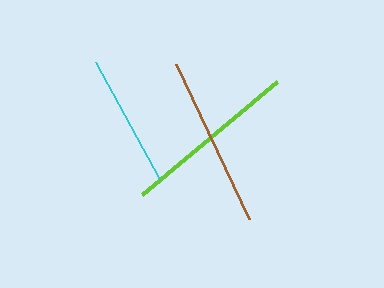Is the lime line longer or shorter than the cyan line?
The lime line is longer than the cyan line.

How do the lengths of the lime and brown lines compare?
The lime and brown lines are approximately the same length.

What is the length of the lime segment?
The lime segment is approximately 177 pixels long.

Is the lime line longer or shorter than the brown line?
The lime line is longer than the brown line.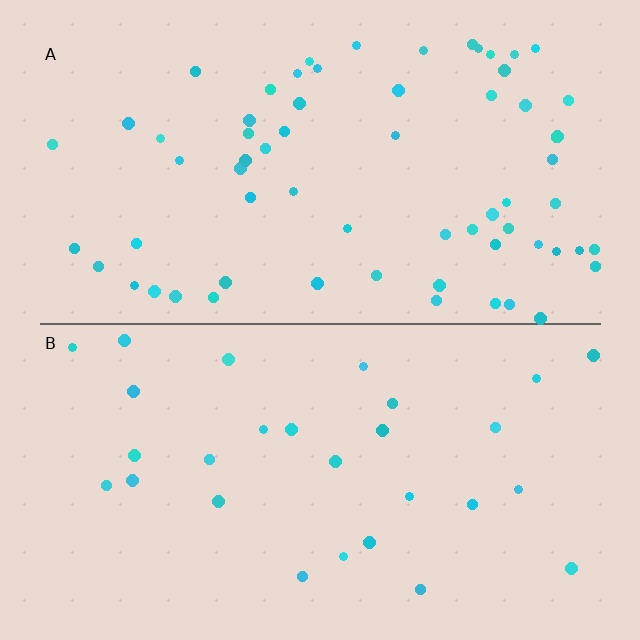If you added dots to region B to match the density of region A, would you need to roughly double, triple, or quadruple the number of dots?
Approximately double.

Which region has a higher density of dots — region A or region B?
A (the top).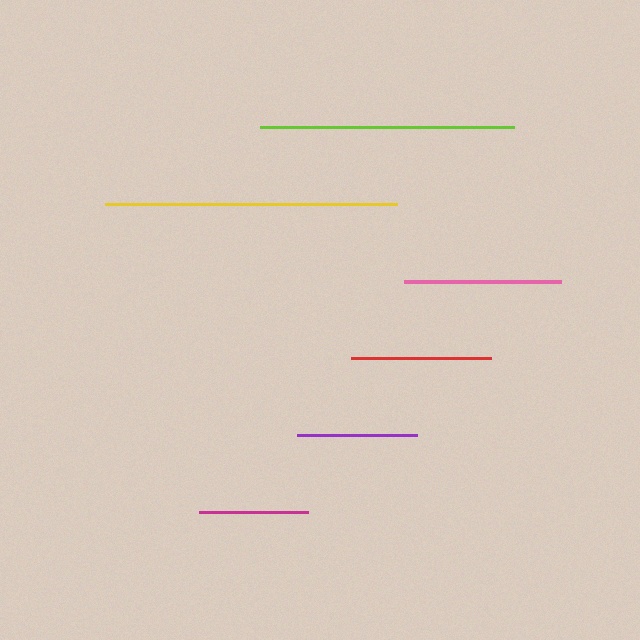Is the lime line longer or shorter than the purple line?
The lime line is longer than the purple line.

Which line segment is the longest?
The yellow line is the longest at approximately 292 pixels.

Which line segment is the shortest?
The magenta line is the shortest at approximately 109 pixels.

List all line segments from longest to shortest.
From longest to shortest: yellow, lime, pink, red, purple, magenta.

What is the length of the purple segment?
The purple segment is approximately 120 pixels long.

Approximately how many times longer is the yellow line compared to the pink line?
The yellow line is approximately 1.9 times the length of the pink line.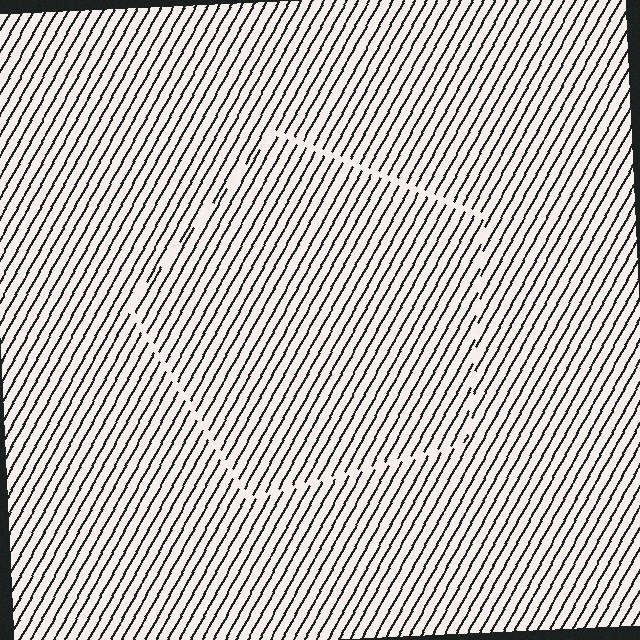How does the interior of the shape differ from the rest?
The interior of the shape contains the same grating, shifted by half a period — the contour is defined by the phase discontinuity where line-ends from the inner and outer gratings abut.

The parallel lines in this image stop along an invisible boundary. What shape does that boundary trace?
An illusory pentagon. The interior of the shape contains the same grating, shifted by half a period — the contour is defined by the phase discontinuity where line-ends from the inner and outer gratings abut.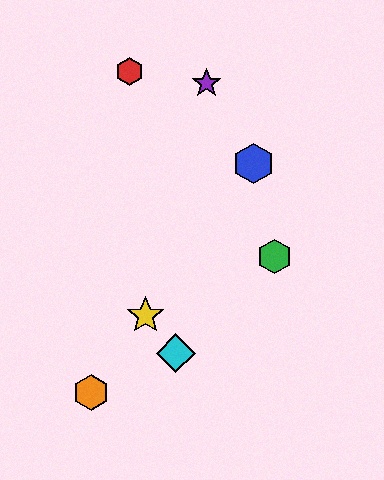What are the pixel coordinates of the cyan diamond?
The cyan diamond is at (176, 353).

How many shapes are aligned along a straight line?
3 shapes (the blue hexagon, the yellow star, the orange hexagon) are aligned along a straight line.